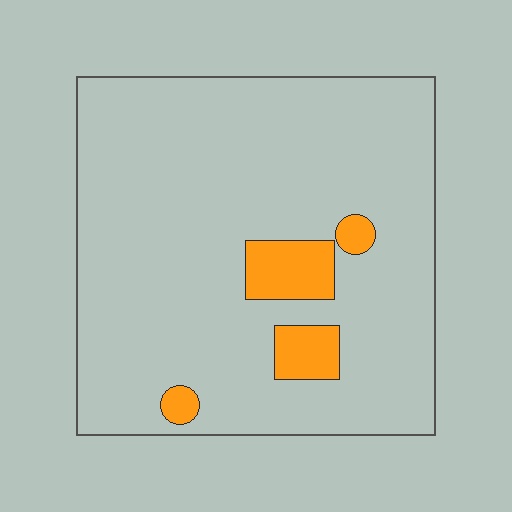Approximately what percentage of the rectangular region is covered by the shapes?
Approximately 10%.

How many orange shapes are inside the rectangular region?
4.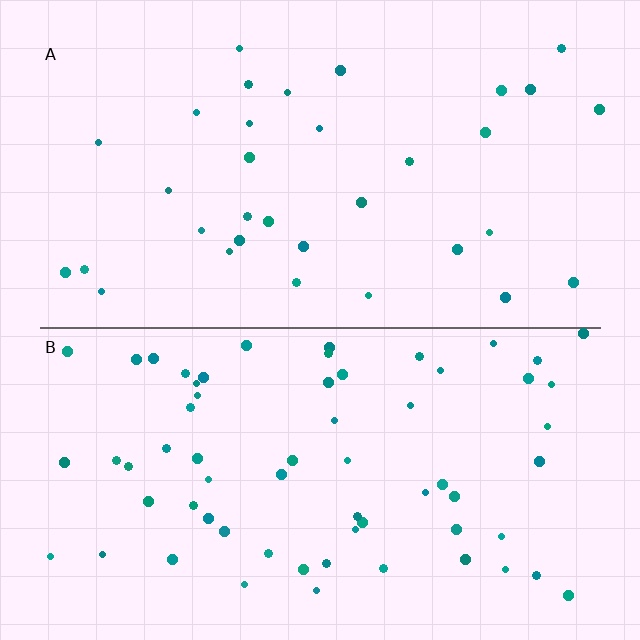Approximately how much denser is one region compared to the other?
Approximately 1.9× — region B over region A.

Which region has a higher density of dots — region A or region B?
B (the bottom).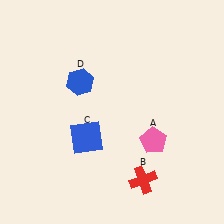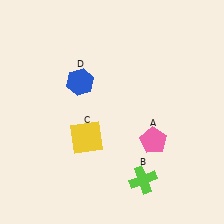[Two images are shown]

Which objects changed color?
B changed from red to lime. C changed from blue to yellow.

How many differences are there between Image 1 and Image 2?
There are 2 differences between the two images.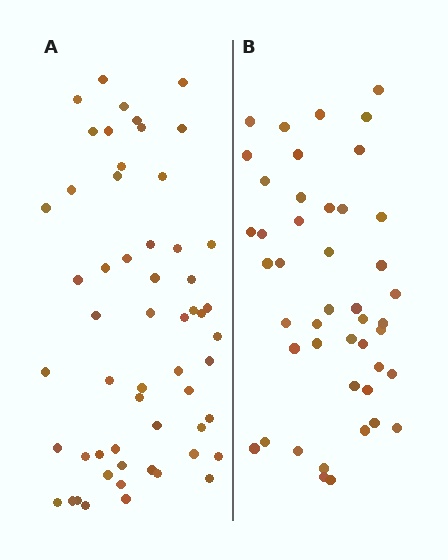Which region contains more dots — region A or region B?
Region A (the left region) has more dots.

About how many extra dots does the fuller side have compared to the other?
Region A has roughly 12 or so more dots than region B.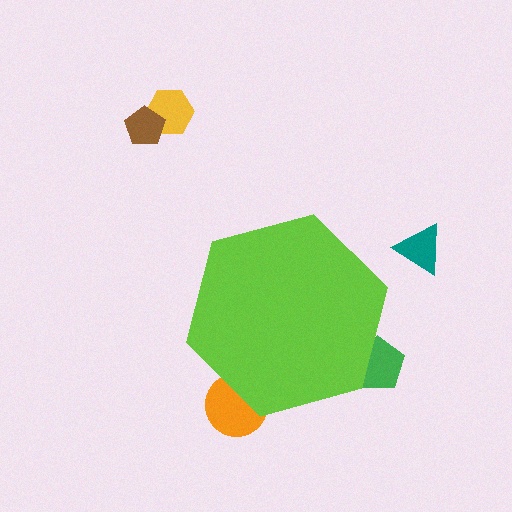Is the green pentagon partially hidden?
Yes, the green pentagon is partially hidden behind the lime hexagon.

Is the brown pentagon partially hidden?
No, the brown pentagon is fully visible.